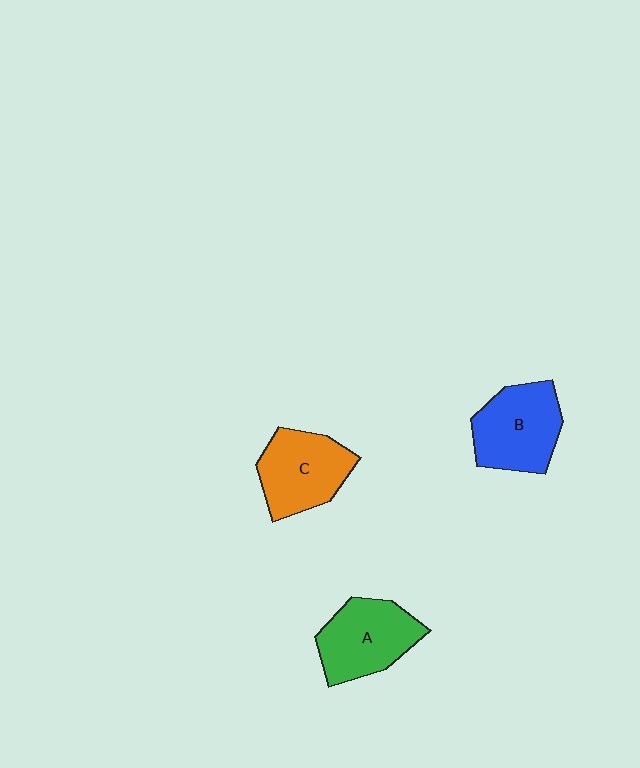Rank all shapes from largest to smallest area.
From largest to smallest: B (blue), A (green), C (orange).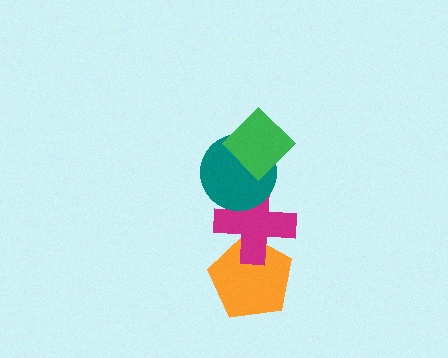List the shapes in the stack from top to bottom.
From top to bottom: the green diamond, the teal circle, the magenta cross, the orange pentagon.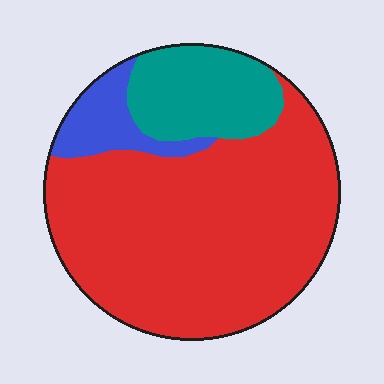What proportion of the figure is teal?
Teal takes up about one fifth (1/5) of the figure.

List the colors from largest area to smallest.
From largest to smallest: red, teal, blue.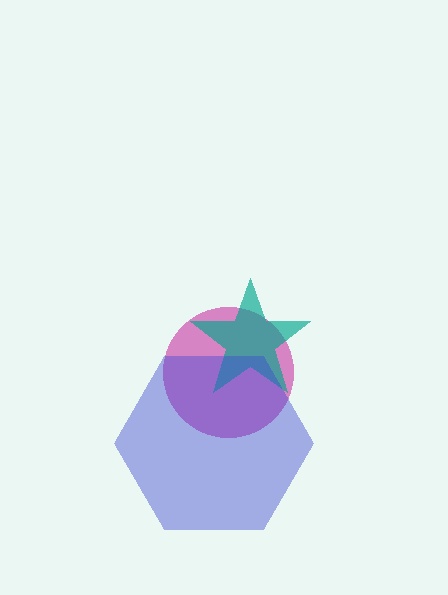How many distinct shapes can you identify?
There are 3 distinct shapes: a magenta circle, a teal star, a blue hexagon.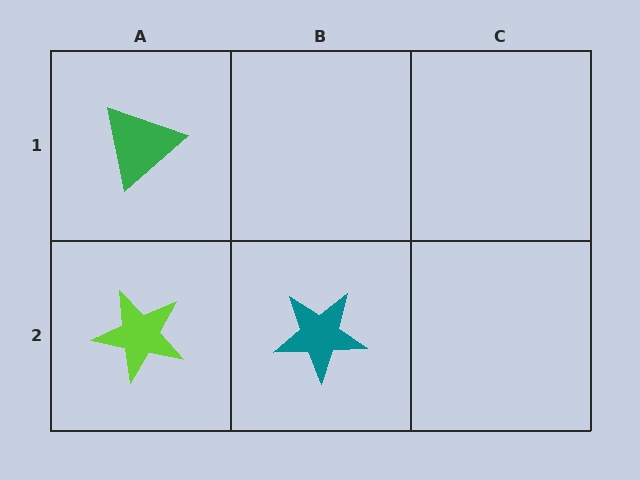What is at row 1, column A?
A green triangle.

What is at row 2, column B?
A teal star.